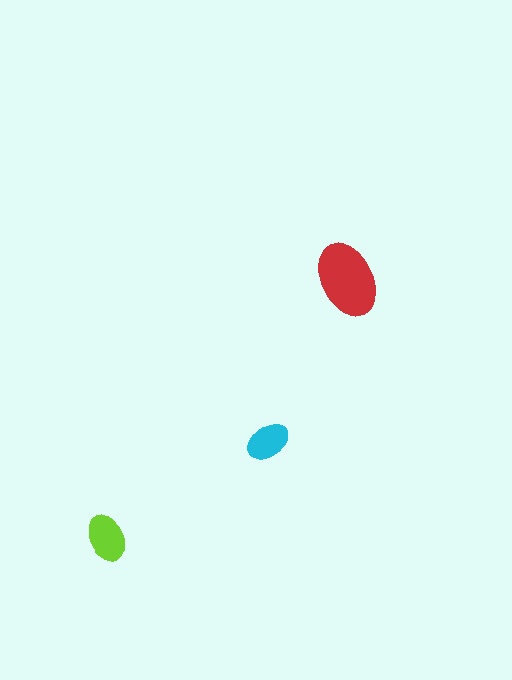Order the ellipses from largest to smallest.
the red one, the lime one, the cyan one.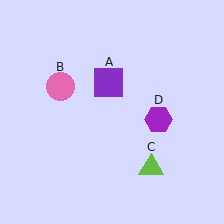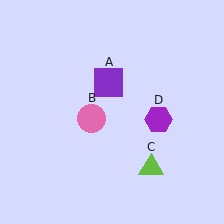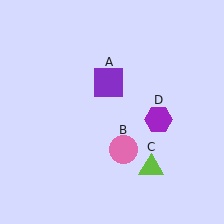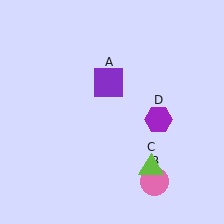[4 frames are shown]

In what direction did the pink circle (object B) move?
The pink circle (object B) moved down and to the right.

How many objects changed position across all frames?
1 object changed position: pink circle (object B).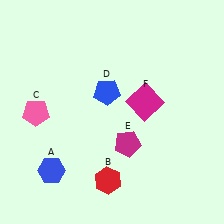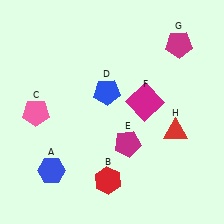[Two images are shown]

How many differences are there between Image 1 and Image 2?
There are 2 differences between the two images.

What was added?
A magenta pentagon (G), a red triangle (H) were added in Image 2.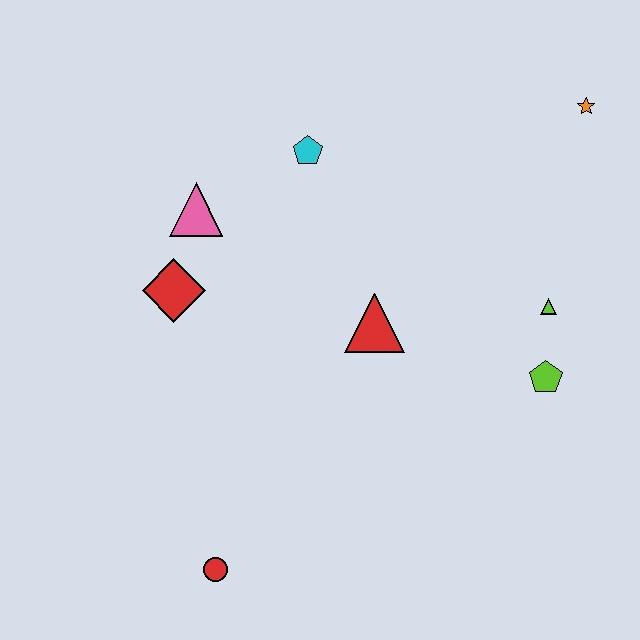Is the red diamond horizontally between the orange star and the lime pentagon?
No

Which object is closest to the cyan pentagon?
The pink triangle is closest to the cyan pentagon.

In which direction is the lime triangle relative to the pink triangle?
The lime triangle is to the right of the pink triangle.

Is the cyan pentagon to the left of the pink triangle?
No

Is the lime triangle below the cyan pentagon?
Yes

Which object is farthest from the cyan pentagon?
The red circle is farthest from the cyan pentagon.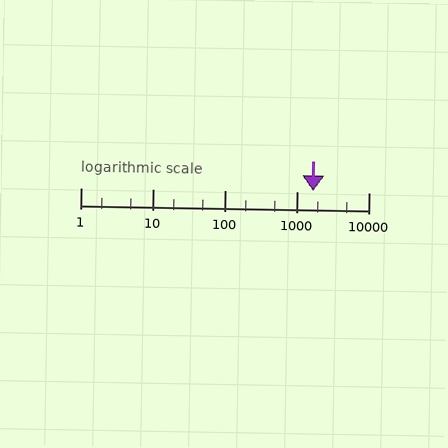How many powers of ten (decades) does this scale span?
The scale spans 4 decades, from 1 to 10000.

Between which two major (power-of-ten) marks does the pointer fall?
The pointer is between 1000 and 10000.